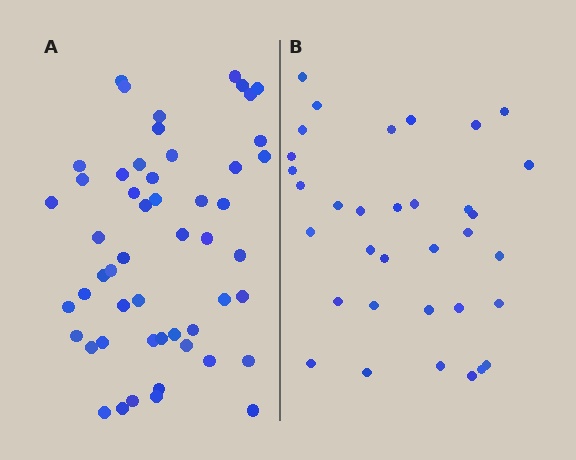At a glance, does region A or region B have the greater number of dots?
Region A (the left region) has more dots.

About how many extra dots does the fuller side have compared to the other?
Region A has approximately 20 more dots than region B.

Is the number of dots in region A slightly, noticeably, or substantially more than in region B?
Region A has substantially more. The ratio is roughly 1.5 to 1.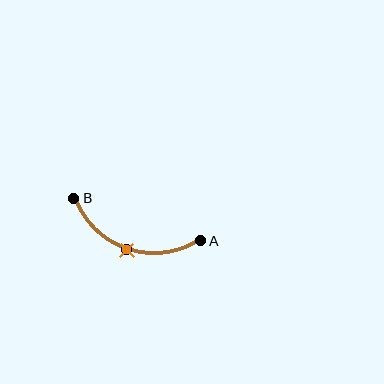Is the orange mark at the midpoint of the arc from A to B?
Yes. The orange mark lies on the arc at equal arc-length from both A and B — it is the arc midpoint.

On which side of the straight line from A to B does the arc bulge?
The arc bulges below the straight line connecting A and B.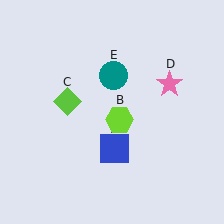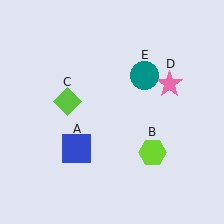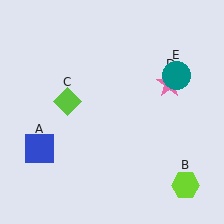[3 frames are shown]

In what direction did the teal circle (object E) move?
The teal circle (object E) moved right.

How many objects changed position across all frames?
3 objects changed position: blue square (object A), lime hexagon (object B), teal circle (object E).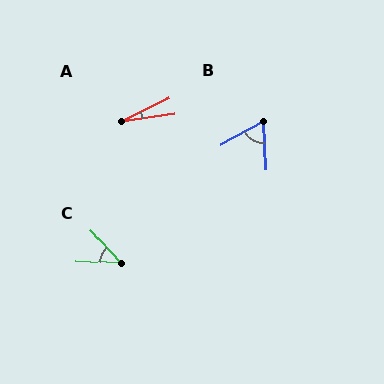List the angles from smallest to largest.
A (18°), C (45°), B (63°).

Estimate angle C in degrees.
Approximately 45 degrees.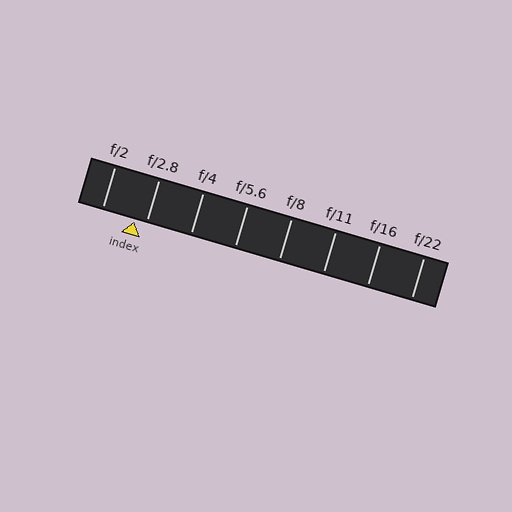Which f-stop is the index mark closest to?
The index mark is closest to f/2.8.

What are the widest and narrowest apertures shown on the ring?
The widest aperture shown is f/2 and the narrowest is f/22.